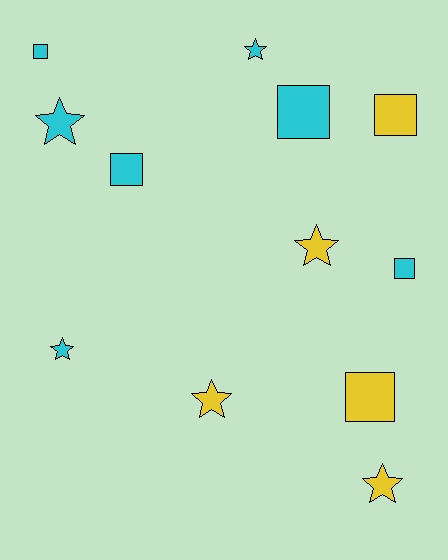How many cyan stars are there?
There are 3 cyan stars.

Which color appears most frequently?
Cyan, with 7 objects.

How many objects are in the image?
There are 12 objects.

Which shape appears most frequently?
Star, with 6 objects.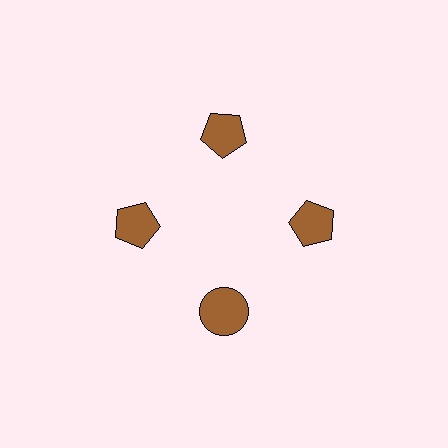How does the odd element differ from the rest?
It has a different shape: circle instead of pentagon.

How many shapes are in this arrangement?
There are 4 shapes arranged in a ring pattern.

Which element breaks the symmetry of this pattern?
The brown circle at roughly the 6 o'clock position breaks the symmetry. All other shapes are brown pentagons.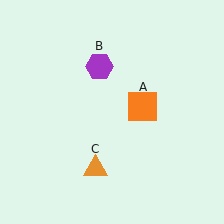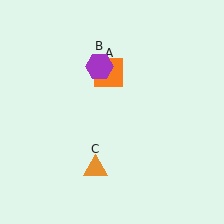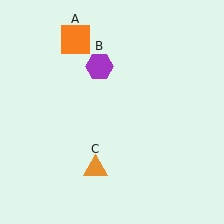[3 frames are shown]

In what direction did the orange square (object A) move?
The orange square (object A) moved up and to the left.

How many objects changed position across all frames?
1 object changed position: orange square (object A).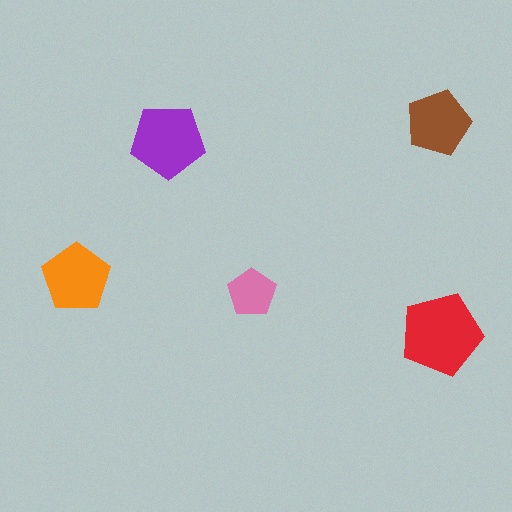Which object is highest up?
The brown pentagon is topmost.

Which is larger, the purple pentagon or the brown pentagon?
The purple one.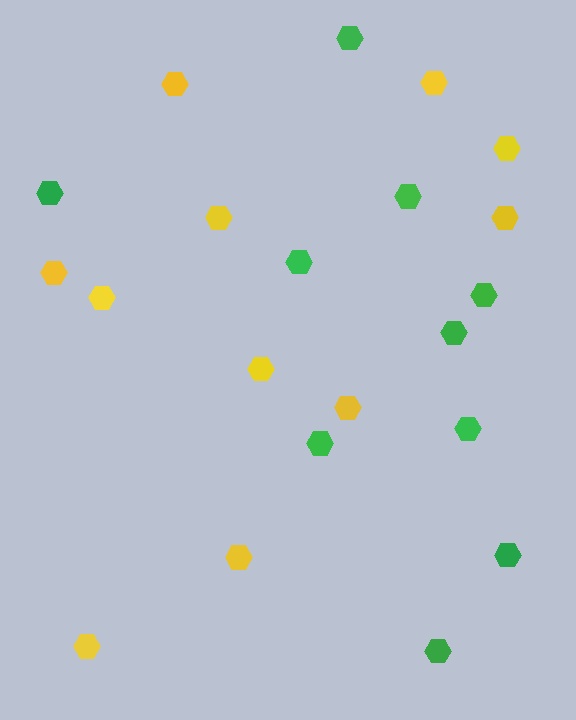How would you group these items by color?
There are 2 groups: one group of yellow hexagons (11) and one group of green hexagons (10).